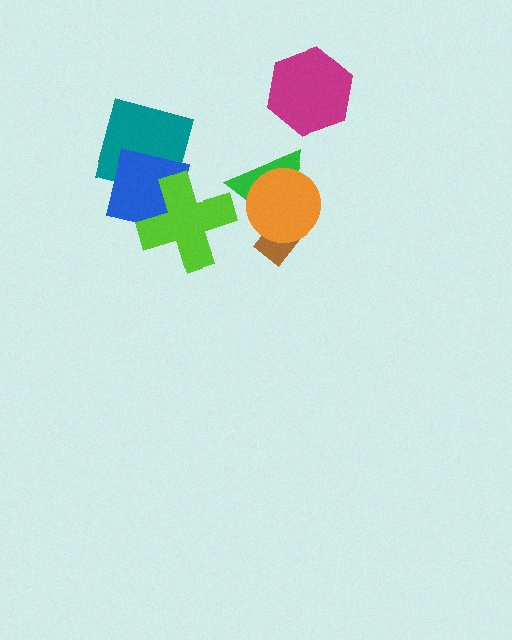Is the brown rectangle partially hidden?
Yes, it is partially covered by another shape.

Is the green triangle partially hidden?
Yes, it is partially covered by another shape.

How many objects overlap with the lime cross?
1 object overlaps with the lime cross.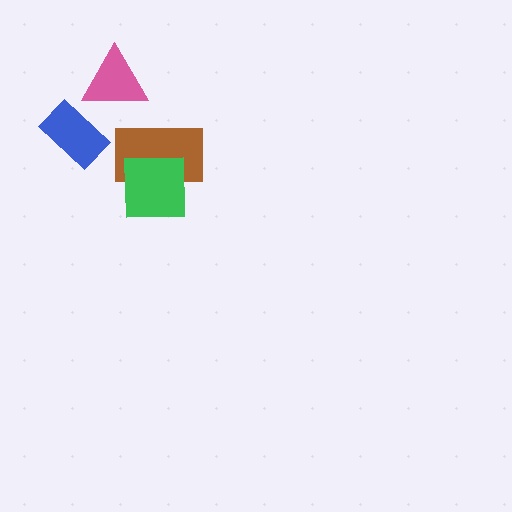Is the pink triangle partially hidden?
No, no other shape covers it.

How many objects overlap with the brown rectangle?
1 object overlaps with the brown rectangle.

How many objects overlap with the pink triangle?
0 objects overlap with the pink triangle.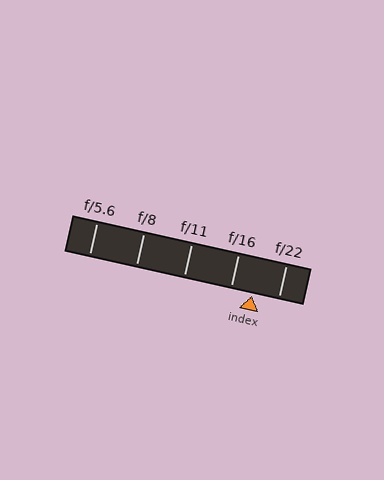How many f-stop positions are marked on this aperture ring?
There are 5 f-stop positions marked.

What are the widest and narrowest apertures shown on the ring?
The widest aperture shown is f/5.6 and the narrowest is f/22.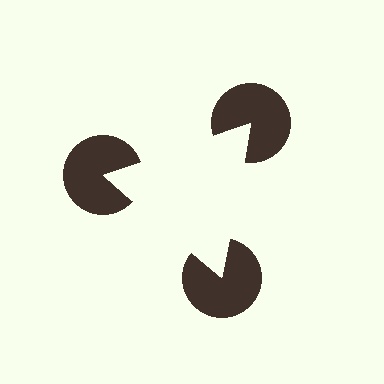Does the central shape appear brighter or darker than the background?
It typically appears slightly brighter than the background, even though no actual brightness change is drawn.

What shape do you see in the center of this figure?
An illusory triangle — its edges are inferred from the aligned wedge cuts in the pac-man discs, not physically drawn.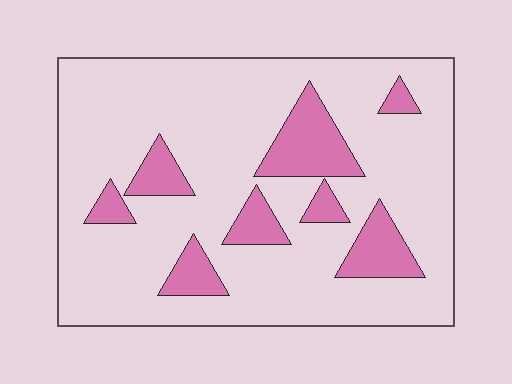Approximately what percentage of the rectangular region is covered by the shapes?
Approximately 20%.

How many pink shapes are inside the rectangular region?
8.